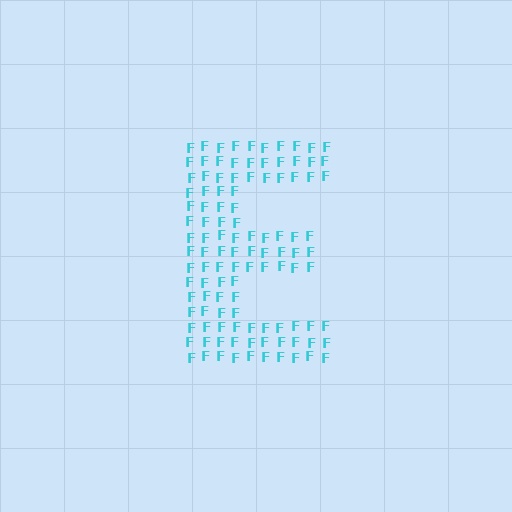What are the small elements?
The small elements are letter F's.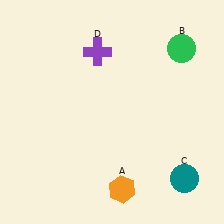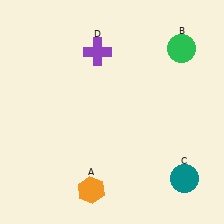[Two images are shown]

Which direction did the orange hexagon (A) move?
The orange hexagon (A) moved left.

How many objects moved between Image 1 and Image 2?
1 object moved between the two images.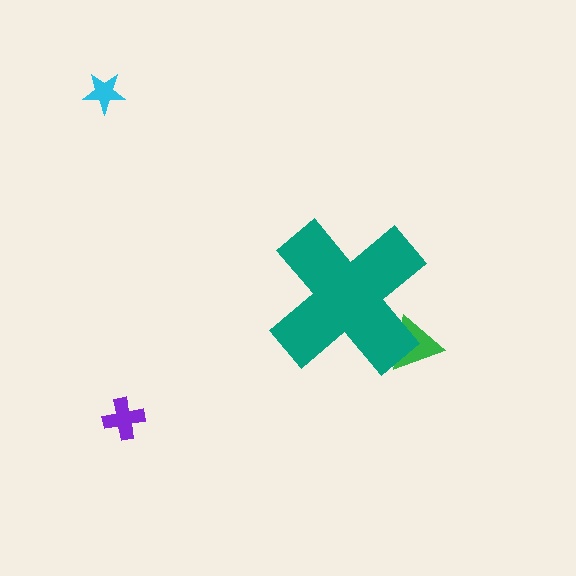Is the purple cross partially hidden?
No, the purple cross is fully visible.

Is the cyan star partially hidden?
No, the cyan star is fully visible.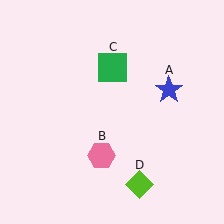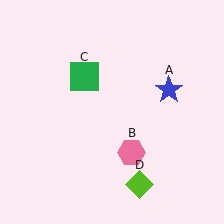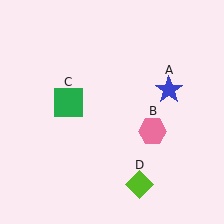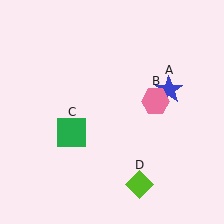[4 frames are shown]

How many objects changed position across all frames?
2 objects changed position: pink hexagon (object B), green square (object C).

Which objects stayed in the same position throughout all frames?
Blue star (object A) and lime diamond (object D) remained stationary.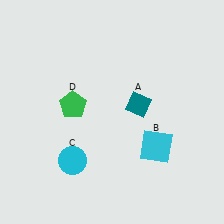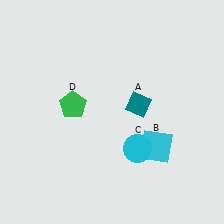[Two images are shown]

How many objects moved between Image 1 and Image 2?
1 object moved between the two images.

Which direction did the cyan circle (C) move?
The cyan circle (C) moved right.